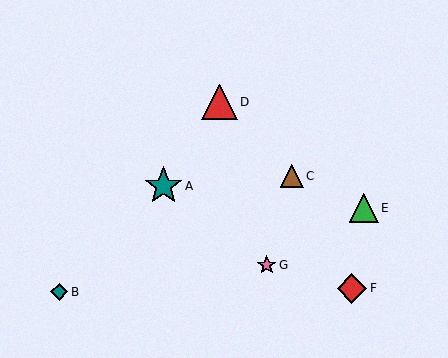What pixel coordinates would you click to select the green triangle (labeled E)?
Click at (364, 208) to select the green triangle E.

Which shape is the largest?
The teal star (labeled A) is the largest.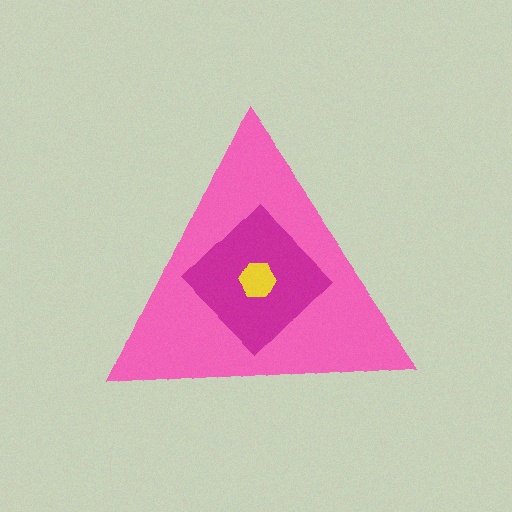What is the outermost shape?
The pink triangle.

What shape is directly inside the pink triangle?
The magenta diamond.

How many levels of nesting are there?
3.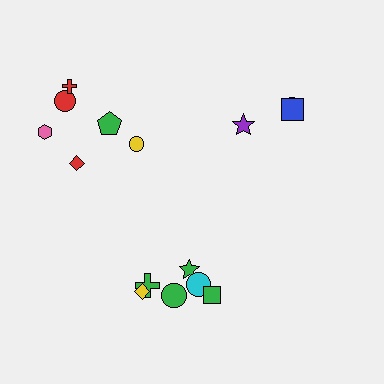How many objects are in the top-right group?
There are 3 objects.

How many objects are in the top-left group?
There are 6 objects.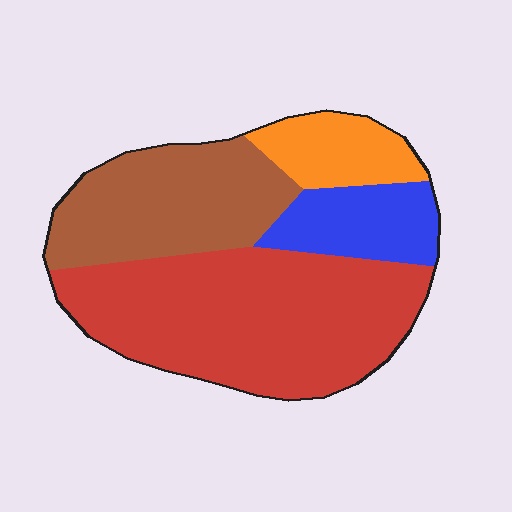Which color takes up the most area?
Red, at roughly 50%.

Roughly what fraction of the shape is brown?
Brown covers 27% of the shape.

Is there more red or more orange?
Red.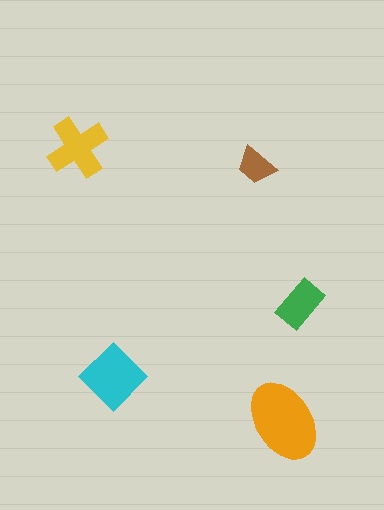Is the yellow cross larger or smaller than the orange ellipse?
Smaller.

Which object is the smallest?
The brown trapezoid.